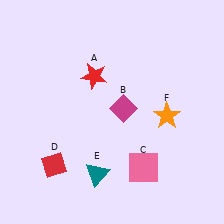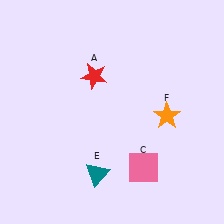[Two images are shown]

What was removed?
The magenta diamond (B), the red diamond (D) were removed in Image 2.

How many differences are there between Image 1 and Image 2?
There are 2 differences between the two images.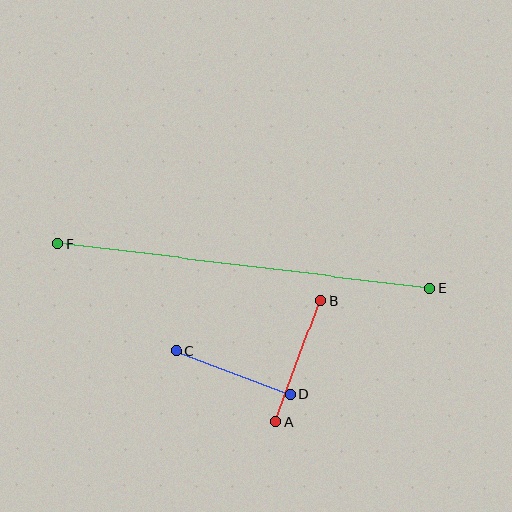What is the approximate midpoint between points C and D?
The midpoint is at approximately (233, 372) pixels.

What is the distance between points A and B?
The distance is approximately 129 pixels.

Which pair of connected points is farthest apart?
Points E and F are farthest apart.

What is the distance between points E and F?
The distance is approximately 374 pixels.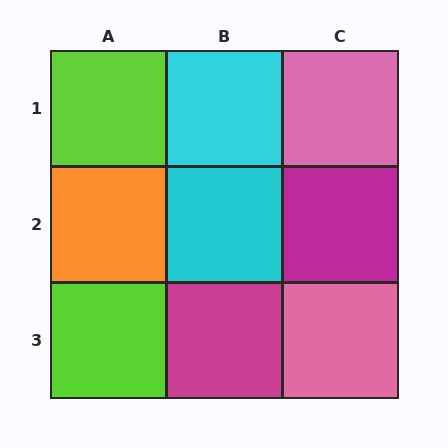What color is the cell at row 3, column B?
Magenta.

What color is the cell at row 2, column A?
Orange.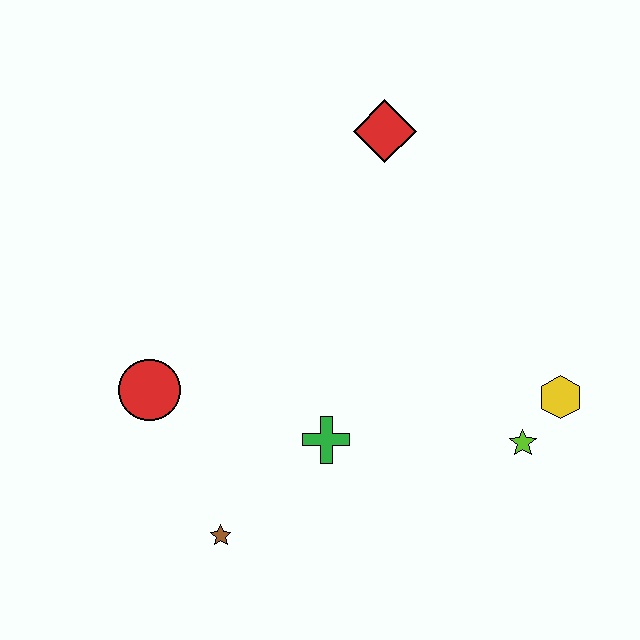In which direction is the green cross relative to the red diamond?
The green cross is below the red diamond.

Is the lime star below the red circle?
Yes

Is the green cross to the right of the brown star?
Yes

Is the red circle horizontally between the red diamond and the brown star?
No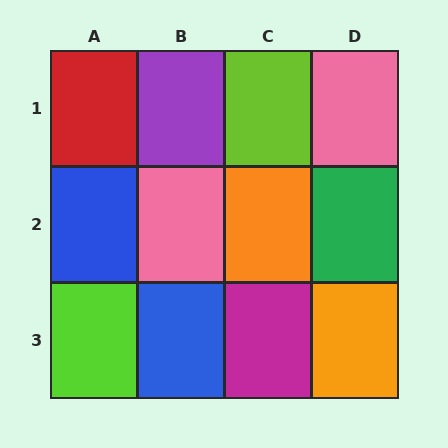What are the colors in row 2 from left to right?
Blue, pink, orange, green.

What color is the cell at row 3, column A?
Lime.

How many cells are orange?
2 cells are orange.